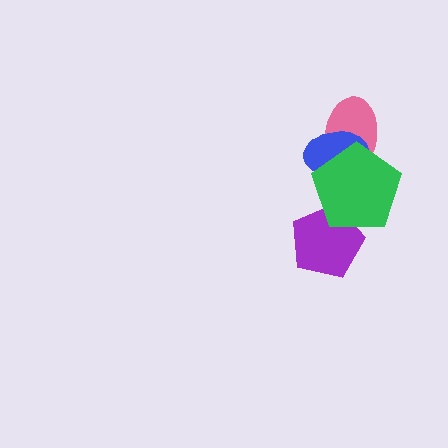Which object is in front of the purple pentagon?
The green pentagon is in front of the purple pentagon.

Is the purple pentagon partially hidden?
Yes, it is partially covered by another shape.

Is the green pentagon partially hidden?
No, no other shape covers it.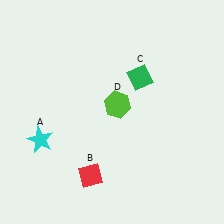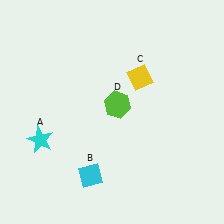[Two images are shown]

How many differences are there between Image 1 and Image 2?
There are 2 differences between the two images.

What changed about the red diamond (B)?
In Image 1, B is red. In Image 2, it changed to cyan.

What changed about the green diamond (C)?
In Image 1, C is green. In Image 2, it changed to yellow.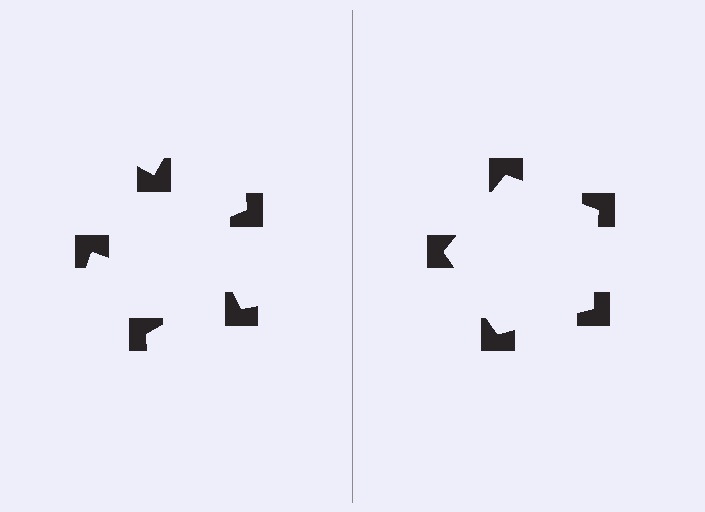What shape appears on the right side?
An illusory pentagon.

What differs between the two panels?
The notched squares are positioned identically on both sides; only the wedge orientations differ. On the right they align to a pentagon; on the left they are misaligned.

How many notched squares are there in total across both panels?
10 — 5 on each side.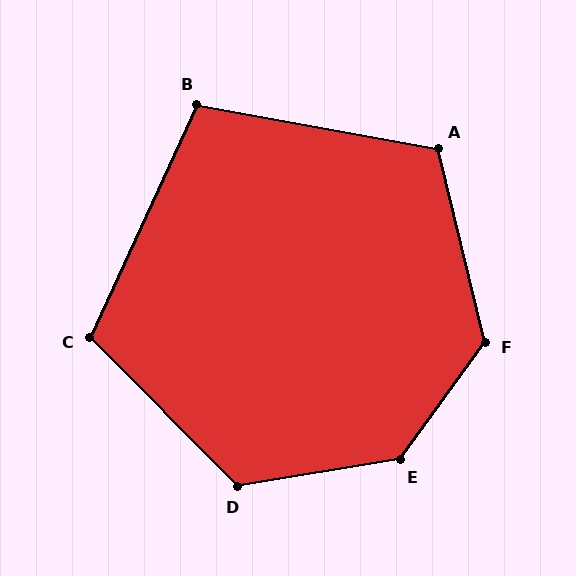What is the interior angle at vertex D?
Approximately 125 degrees (obtuse).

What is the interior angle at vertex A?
Approximately 114 degrees (obtuse).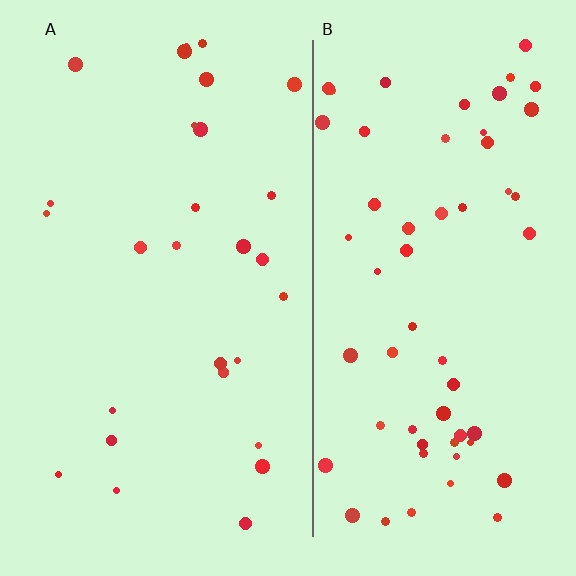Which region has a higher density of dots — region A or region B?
B (the right).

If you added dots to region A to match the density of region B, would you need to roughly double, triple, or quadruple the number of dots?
Approximately double.